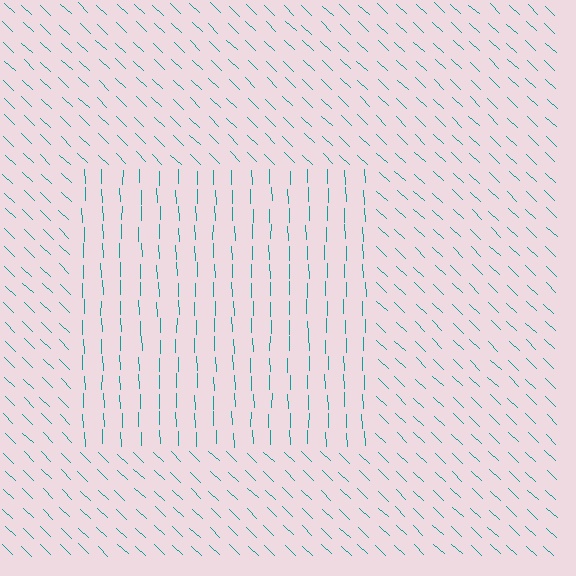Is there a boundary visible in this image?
Yes, there is a texture boundary formed by a change in line orientation.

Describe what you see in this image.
The image is filled with small teal line segments. A rectangle region in the image has lines oriented differently from the surrounding lines, creating a visible texture boundary.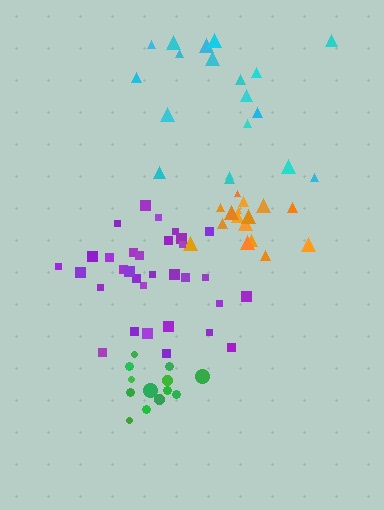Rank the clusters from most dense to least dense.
orange, green, purple, cyan.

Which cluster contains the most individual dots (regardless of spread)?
Purple (32).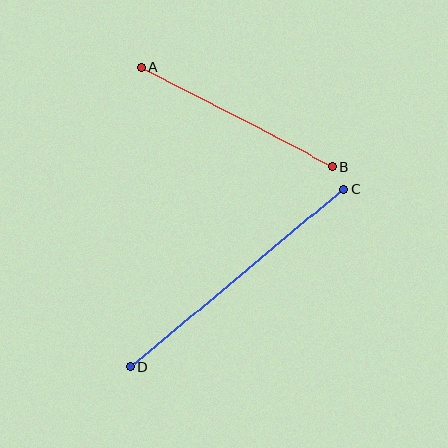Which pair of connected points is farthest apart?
Points C and D are farthest apart.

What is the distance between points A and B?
The distance is approximately 216 pixels.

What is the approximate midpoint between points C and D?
The midpoint is at approximately (237, 278) pixels.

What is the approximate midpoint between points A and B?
The midpoint is at approximately (237, 116) pixels.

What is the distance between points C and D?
The distance is approximately 278 pixels.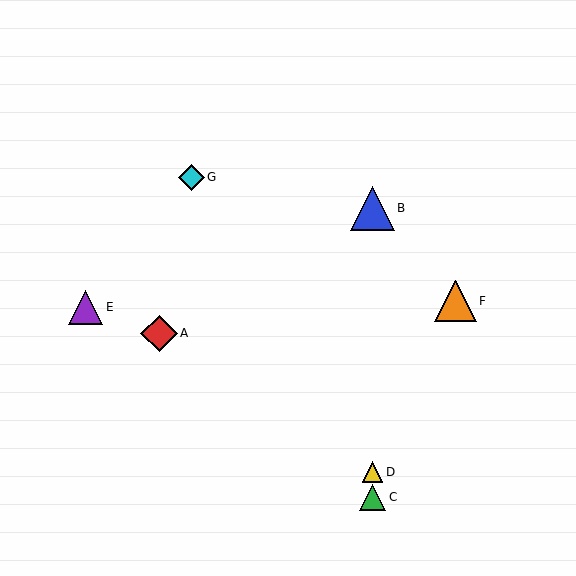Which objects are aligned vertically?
Objects B, C, D are aligned vertically.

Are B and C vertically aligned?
Yes, both are at x≈373.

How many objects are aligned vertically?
3 objects (B, C, D) are aligned vertically.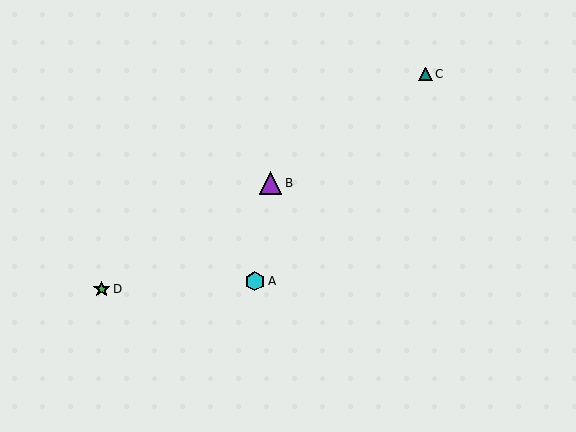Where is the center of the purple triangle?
The center of the purple triangle is at (271, 183).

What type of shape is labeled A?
Shape A is a cyan hexagon.